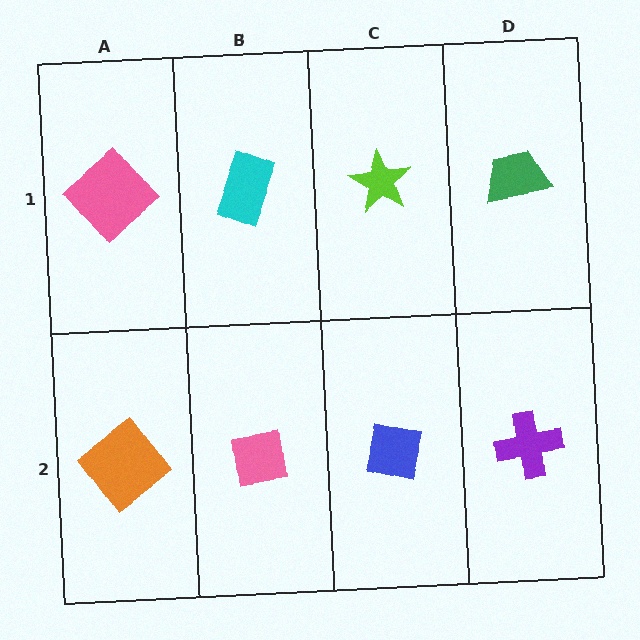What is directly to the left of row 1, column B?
A pink diamond.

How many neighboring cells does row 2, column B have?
3.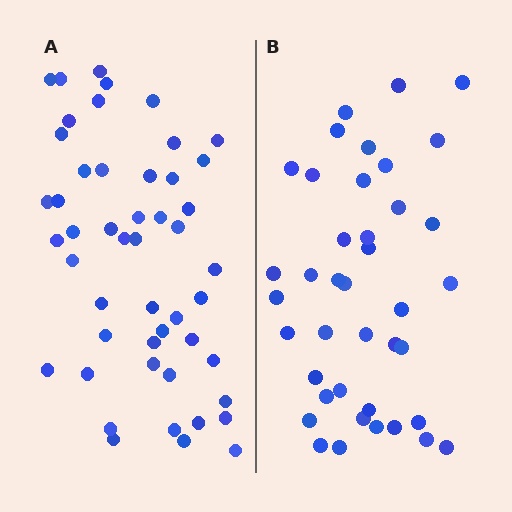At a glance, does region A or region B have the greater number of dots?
Region A (the left region) has more dots.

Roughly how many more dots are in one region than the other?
Region A has roughly 8 or so more dots than region B.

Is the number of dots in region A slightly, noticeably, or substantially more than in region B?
Region A has only slightly more — the two regions are fairly close. The ratio is roughly 1.2 to 1.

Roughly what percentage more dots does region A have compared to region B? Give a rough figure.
About 20% more.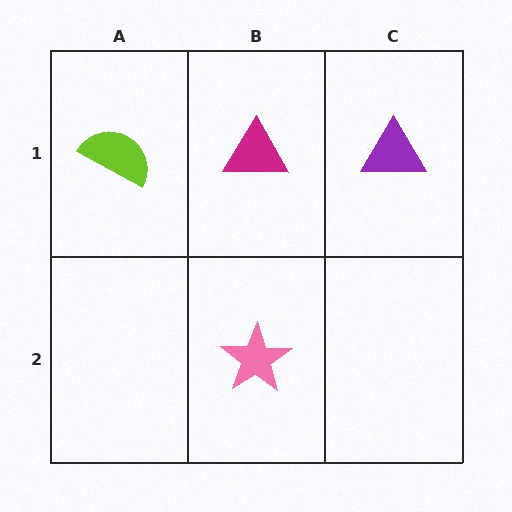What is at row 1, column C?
A purple triangle.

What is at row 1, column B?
A magenta triangle.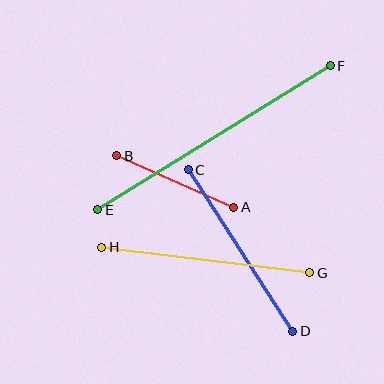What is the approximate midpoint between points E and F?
The midpoint is at approximately (214, 138) pixels.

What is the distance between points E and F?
The distance is approximately 273 pixels.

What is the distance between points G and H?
The distance is approximately 210 pixels.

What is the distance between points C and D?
The distance is approximately 192 pixels.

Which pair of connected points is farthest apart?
Points E and F are farthest apart.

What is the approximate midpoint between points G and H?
The midpoint is at approximately (206, 260) pixels.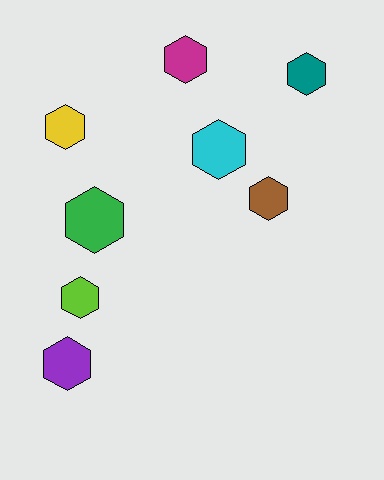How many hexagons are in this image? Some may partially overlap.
There are 8 hexagons.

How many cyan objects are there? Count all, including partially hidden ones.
There is 1 cyan object.